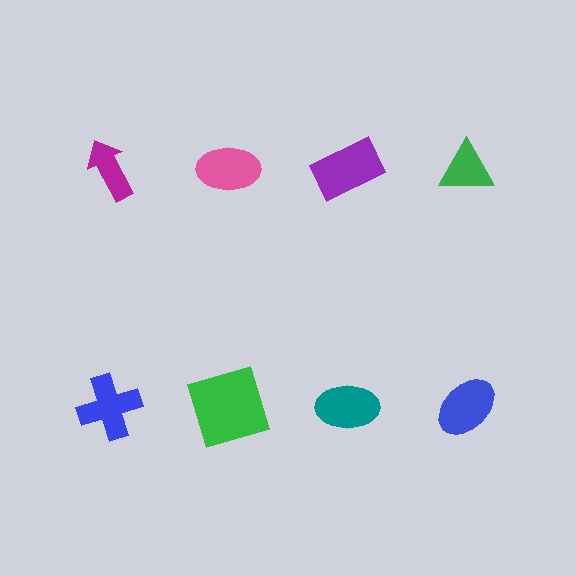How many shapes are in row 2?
4 shapes.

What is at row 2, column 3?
A teal ellipse.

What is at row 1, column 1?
A magenta arrow.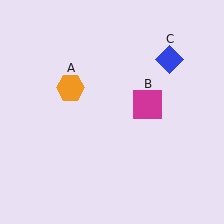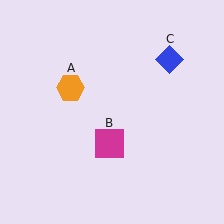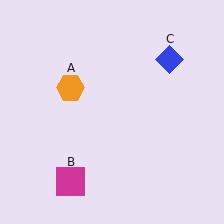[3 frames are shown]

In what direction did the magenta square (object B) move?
The magenta square (object B) moved down and to the left.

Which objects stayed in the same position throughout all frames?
Orange hexagon (object A) and blue diamond (object C) remained stationary.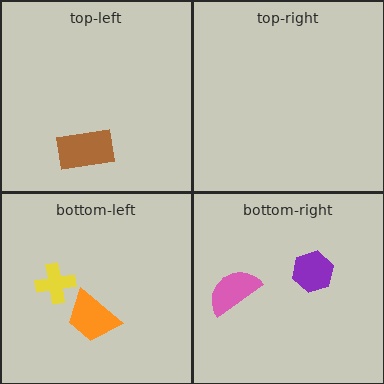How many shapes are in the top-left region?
1.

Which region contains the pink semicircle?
The bottom-right region.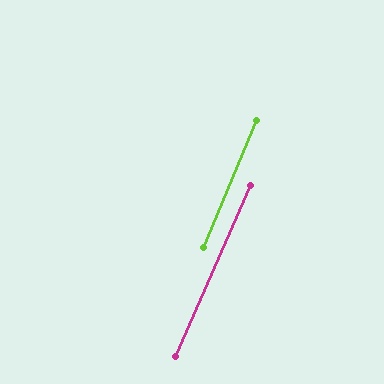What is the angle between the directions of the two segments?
Approximately 1 degree.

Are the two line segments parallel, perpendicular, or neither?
Parallel — their directions differ by only 0.9°.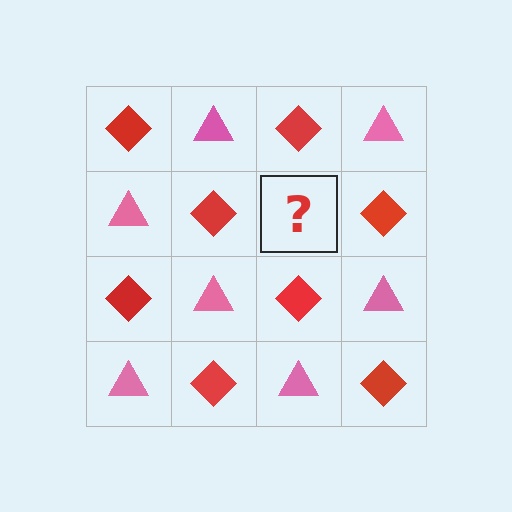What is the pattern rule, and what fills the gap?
The rule is that it alternates red diamond and pink triangle in a checkerboard pattern. The gap should be filled with a pink triangle.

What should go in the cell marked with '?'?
The missing cell should contain a pink triangle.